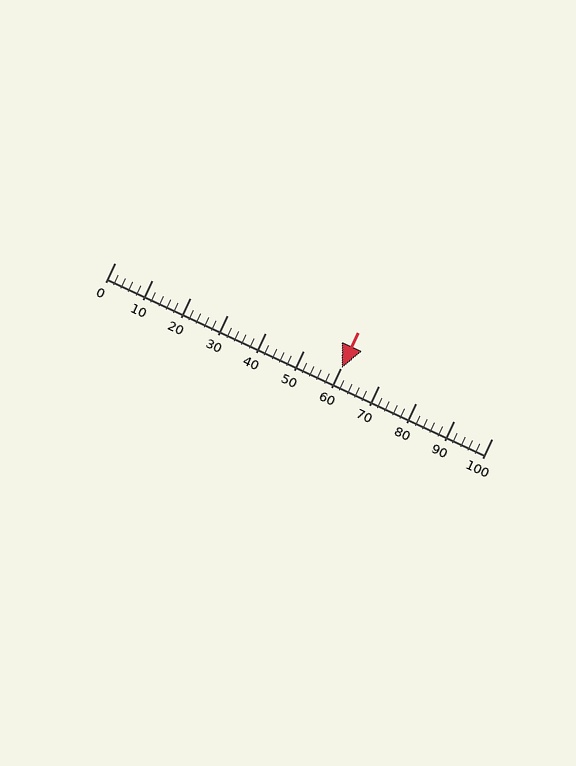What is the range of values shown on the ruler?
The ruler shows values from 0 to 100.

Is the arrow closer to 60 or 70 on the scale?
The arrow is closer to 60.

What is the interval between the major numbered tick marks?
The major tick marks are spaced 10 units apart.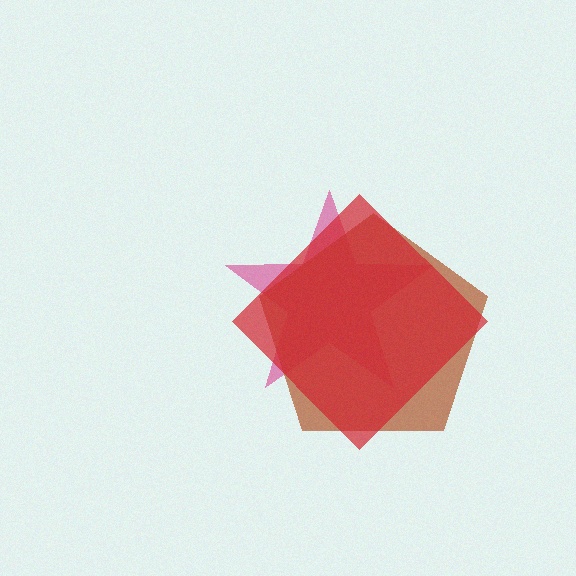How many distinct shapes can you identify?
There are 3 distinct shapes: a magenta star, a brown pentagon, a red diamond.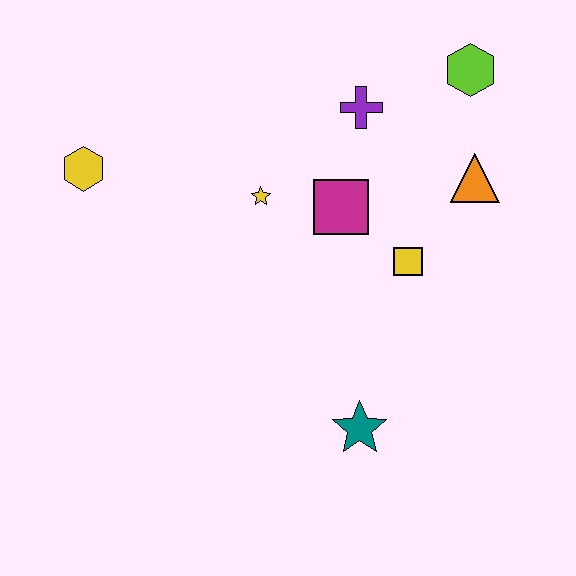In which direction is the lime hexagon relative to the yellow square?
The lime hexagon is above the yellow square.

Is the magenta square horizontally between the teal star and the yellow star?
Yes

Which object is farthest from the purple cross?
The teal star is farthest from the purple cross.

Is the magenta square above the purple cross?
No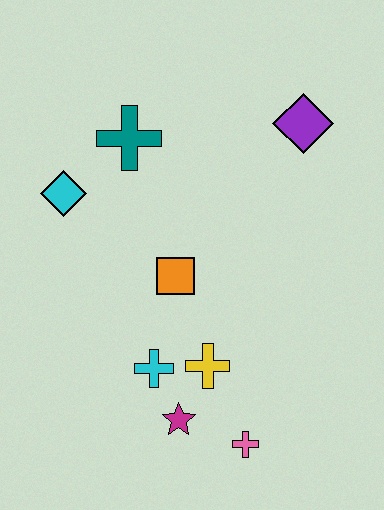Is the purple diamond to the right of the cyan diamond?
Yes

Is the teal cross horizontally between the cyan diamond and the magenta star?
Yes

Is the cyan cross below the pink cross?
No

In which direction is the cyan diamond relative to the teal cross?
The cyan diamond is to the left of the teal cross.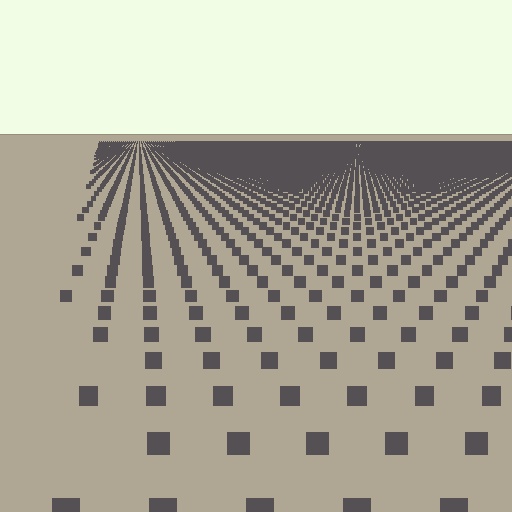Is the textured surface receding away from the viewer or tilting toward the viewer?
The surface is receding away from the viewer. Texture elements get smaller and denser toward the top.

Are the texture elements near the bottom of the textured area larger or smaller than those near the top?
Larger. Near the bottom, elements are closer to the viewer and appear at a bigger on-screen size.